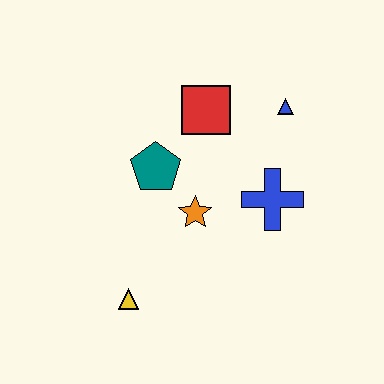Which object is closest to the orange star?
The teal pentagon is closest to the orange star.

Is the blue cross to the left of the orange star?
No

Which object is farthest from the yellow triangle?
The blue triangle is farthest from the yellow triangle.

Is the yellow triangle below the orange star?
Yes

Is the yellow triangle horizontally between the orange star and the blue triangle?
No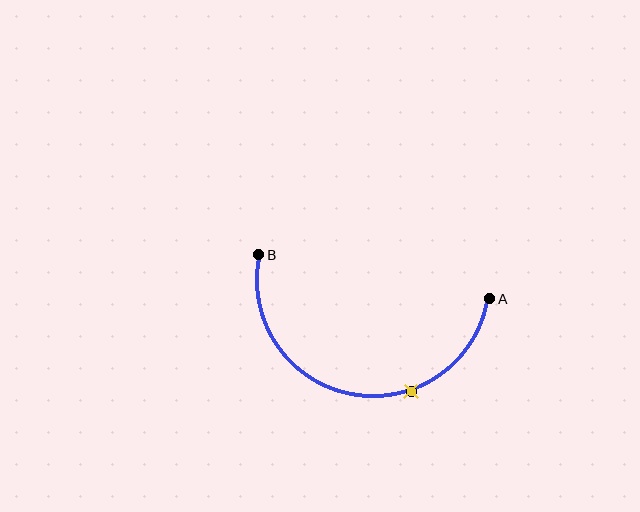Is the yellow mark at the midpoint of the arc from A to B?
No. The yellow mark lies on the arc but is closer to endpoint A. The arc midpoint would be at the point on the curve equidistant along the arc from both A and B.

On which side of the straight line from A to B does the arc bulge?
The arc bulges below the straight line connecting A and B.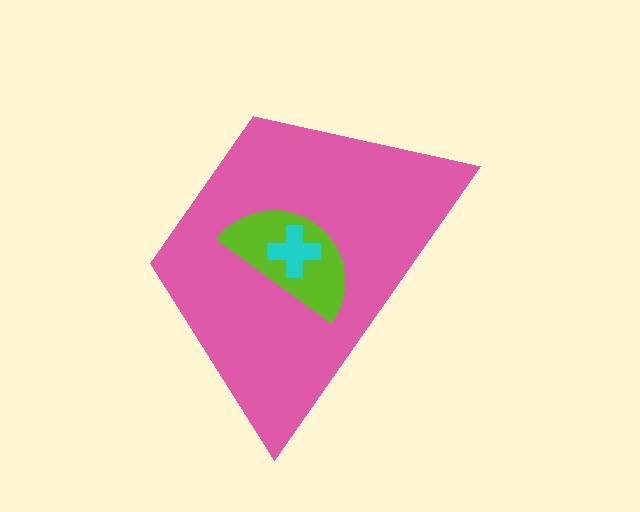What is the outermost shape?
The pink trapezoid.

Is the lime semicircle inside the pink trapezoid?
Yes.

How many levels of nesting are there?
3.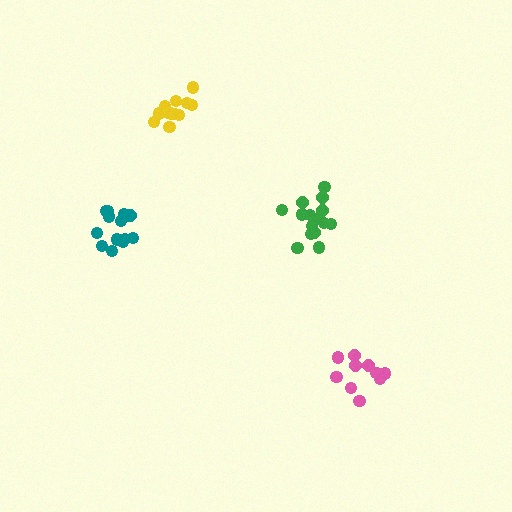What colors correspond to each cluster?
The clusters are colored: pink, yellow, teal, green.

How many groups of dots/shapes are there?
There are 4 groups.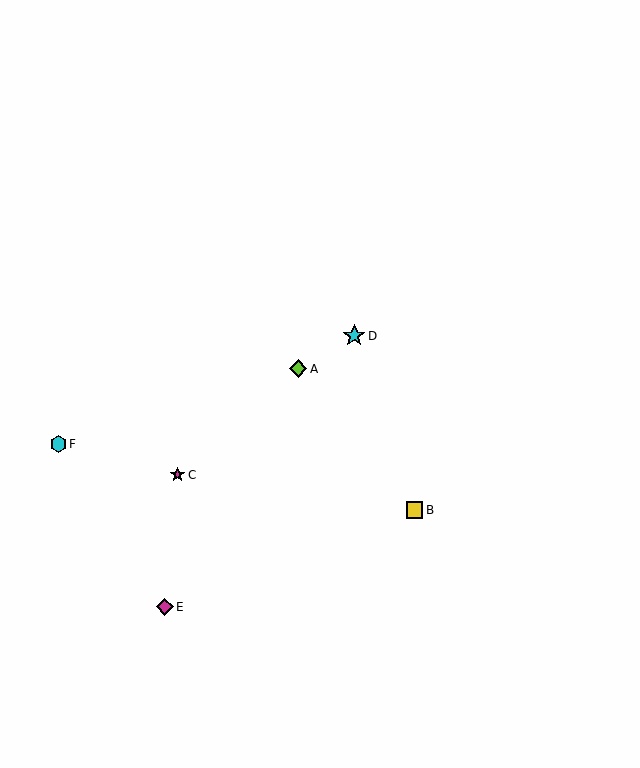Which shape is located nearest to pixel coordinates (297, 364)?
The lime diamond (labeled A) at (298, 369) is nearest to that location.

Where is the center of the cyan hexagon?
The center of the cyan hexagon is at (58, 444).